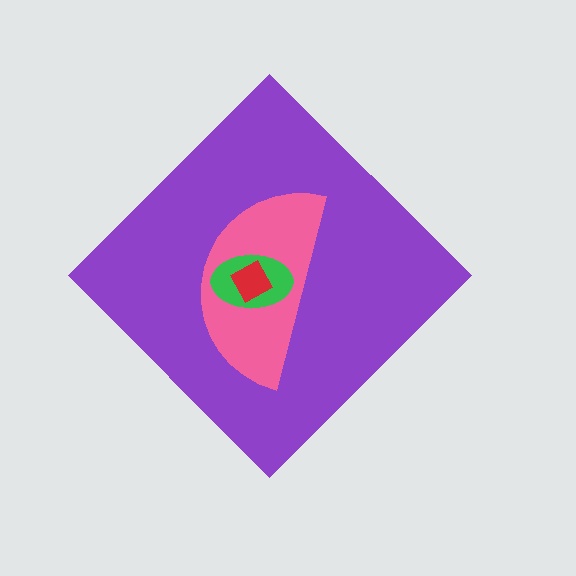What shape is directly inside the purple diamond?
The pink semicircle.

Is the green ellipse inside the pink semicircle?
Yes.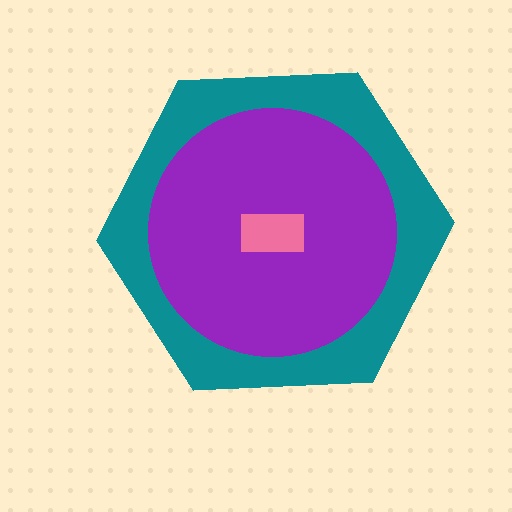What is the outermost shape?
The teal hexagon.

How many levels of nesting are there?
3.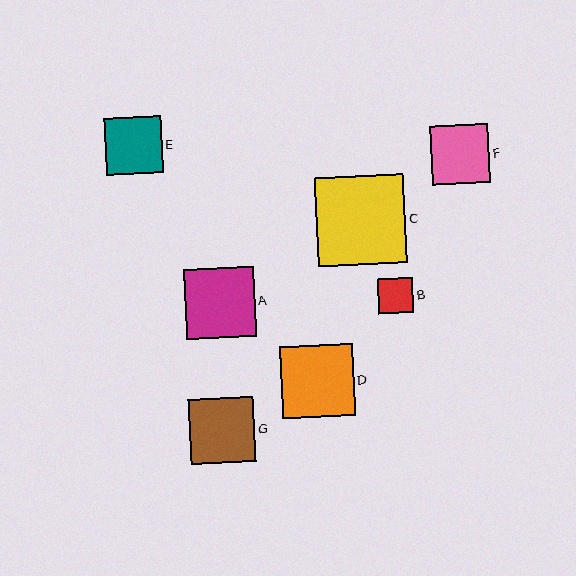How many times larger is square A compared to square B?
Square A is approximately 2.0 times the size of square B.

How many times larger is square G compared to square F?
Square G is approximately 1.1 times the size of square F.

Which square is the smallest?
Square B is the smallest with a size of approximately 35 pixels.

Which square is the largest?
Square C is the largest with a size of approximately 89 pixels.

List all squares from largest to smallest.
From largest to smallest: C, D, A, G, F, E, B.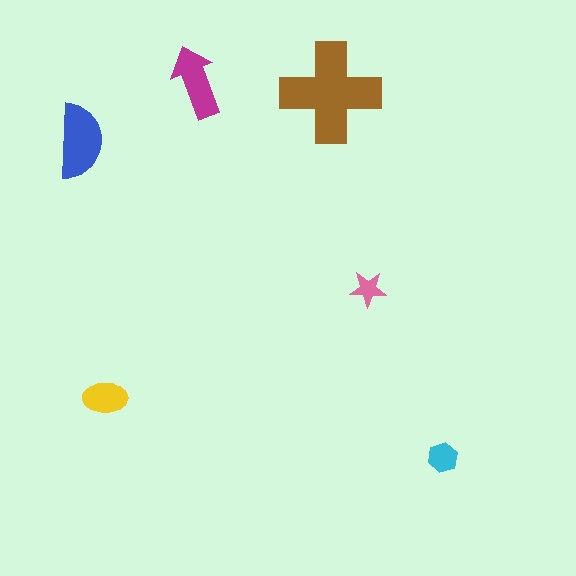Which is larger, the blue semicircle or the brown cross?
The brown cross.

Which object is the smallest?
The pink star.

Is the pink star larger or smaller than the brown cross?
Smaller.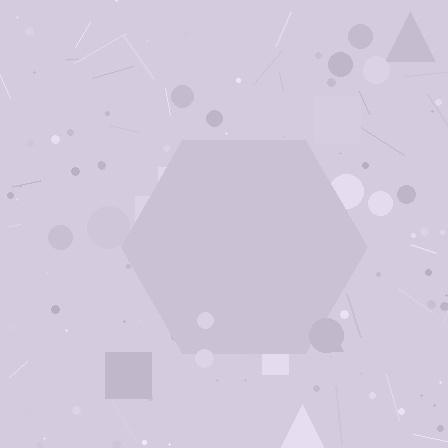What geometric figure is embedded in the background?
A hexagon is embedded in the background.